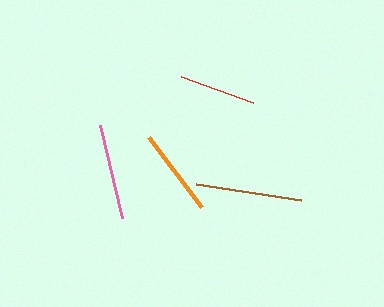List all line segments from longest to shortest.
From longest to shortest: brown, pink, orange, red.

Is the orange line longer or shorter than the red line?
The orange line is longer than the red line.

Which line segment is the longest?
The brown line is the longest at approximately 106 pixels.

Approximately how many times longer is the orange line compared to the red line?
The orange line is approximately 1.1 times the length of the red line.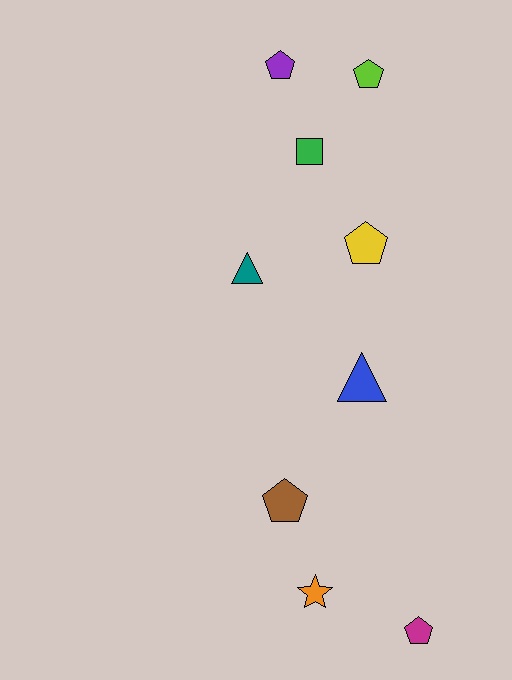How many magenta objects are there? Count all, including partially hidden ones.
There is 1 magenta object.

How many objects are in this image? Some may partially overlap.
There are 9 objects.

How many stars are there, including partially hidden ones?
There is 1 star.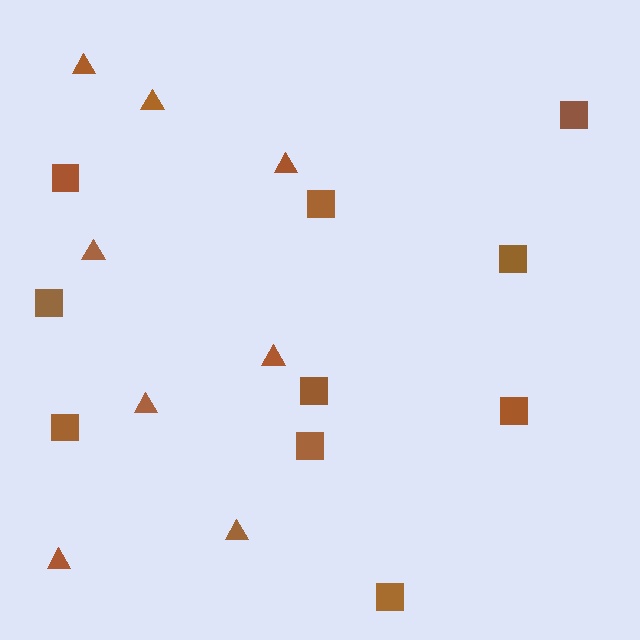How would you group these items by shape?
There are 2 groups: one group of squares (10) and one group of triangles (8).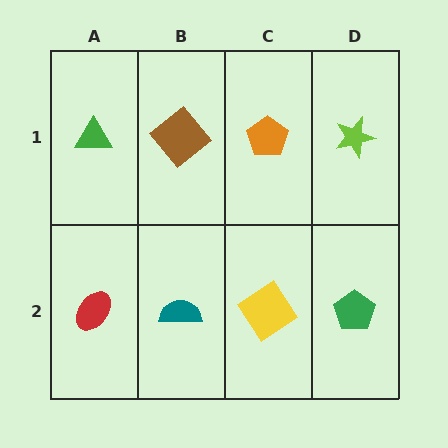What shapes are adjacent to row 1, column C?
A yellow diamond (row 2, column C), a brown diamond (row 1, column B), a lime star (row 1, column D).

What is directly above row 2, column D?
A lime star.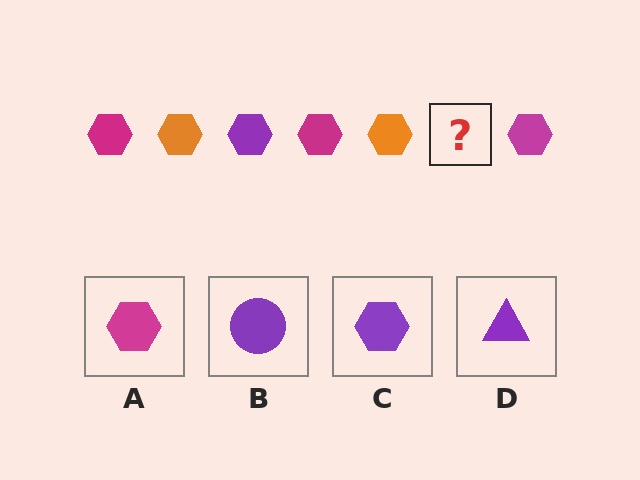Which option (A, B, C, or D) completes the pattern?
C.